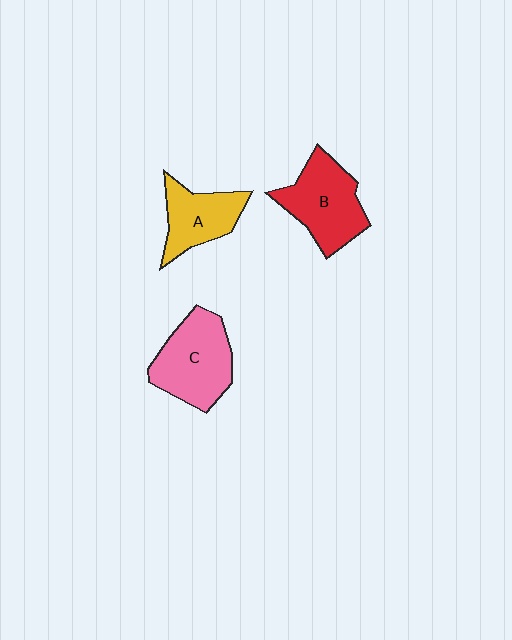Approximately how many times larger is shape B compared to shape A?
Approximately 1.3 times.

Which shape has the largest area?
Shape C (pink).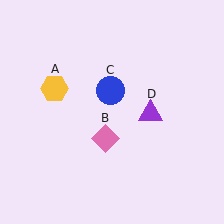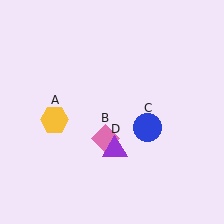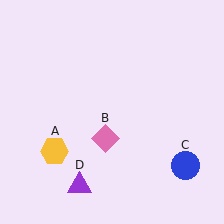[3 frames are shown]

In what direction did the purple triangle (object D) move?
The purple triangle (object D) moved down and to the left.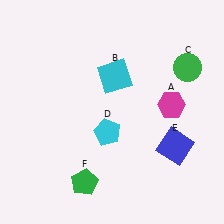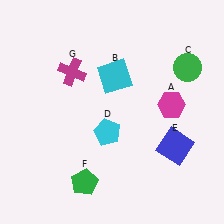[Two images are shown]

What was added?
A magenta cross (G) was added in Image 2.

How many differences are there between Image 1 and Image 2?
There is 1 difference between the two images.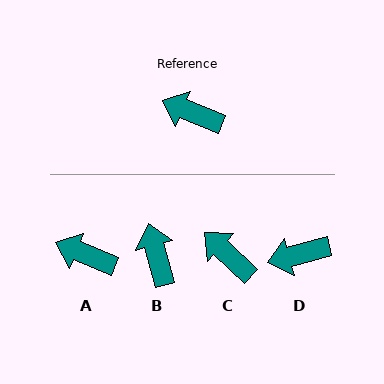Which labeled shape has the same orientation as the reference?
A.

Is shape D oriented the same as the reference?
No, it is off by about 36 degrees.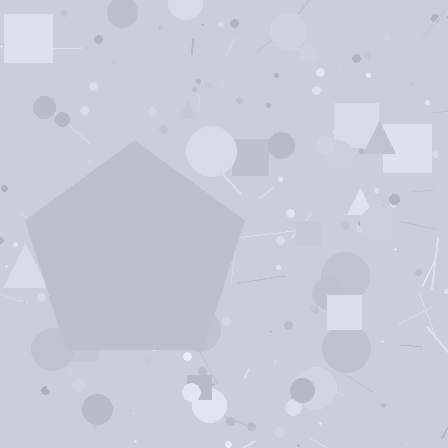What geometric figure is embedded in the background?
A pentagon is embedded in the background.